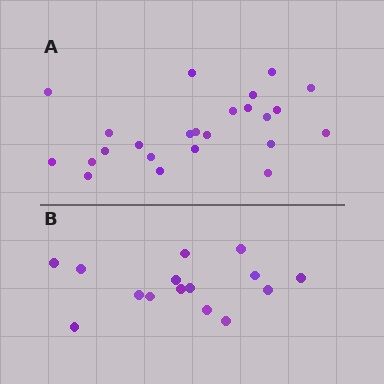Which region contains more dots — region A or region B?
Region A (the top region) has more dots.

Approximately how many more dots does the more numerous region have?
Region A has roughly 8 or so more dots than region B.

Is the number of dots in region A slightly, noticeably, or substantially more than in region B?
Region A has substantially more. The ratio is roughly 1.6 to 1.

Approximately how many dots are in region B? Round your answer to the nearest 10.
About 20 dots. (The exact count is 15, which rounds to 20.)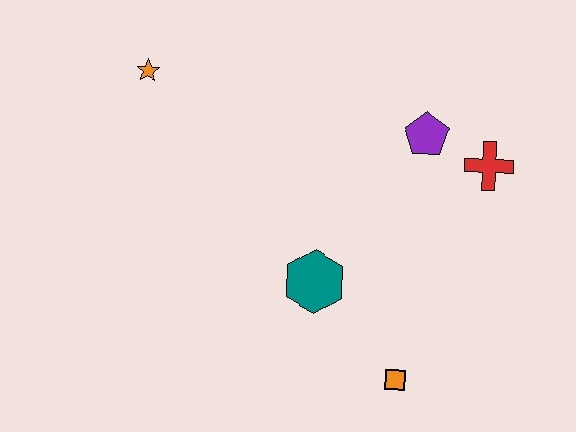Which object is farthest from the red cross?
The orange star is farthest from the red cross.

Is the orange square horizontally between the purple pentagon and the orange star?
Yes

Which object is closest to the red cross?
The purple pentagon is closest to the red cross.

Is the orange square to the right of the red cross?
No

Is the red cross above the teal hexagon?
Yes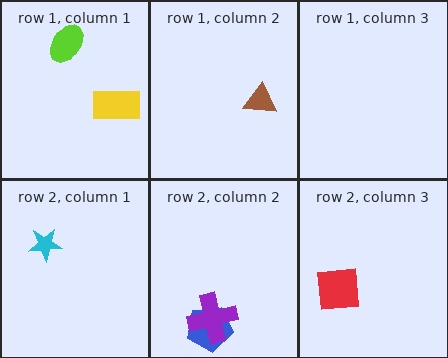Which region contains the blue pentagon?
The row 2, column 2 region.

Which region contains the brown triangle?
The row 1, column 2 region.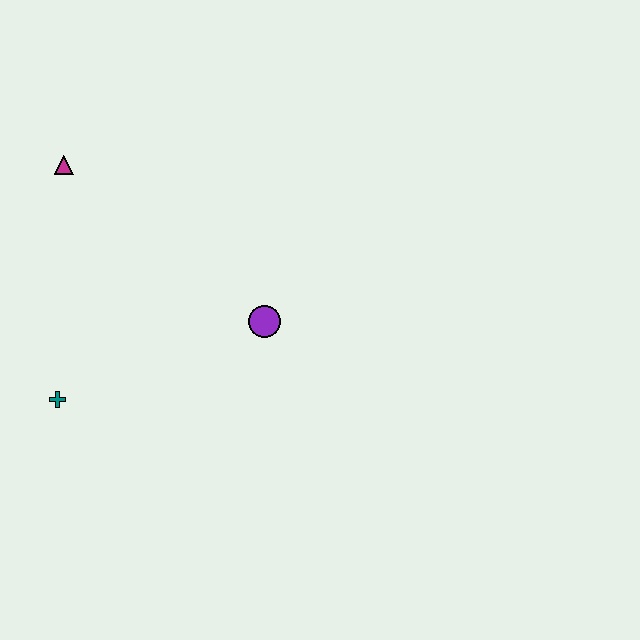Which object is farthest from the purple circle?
The magenta triangle is farthest from the purple circle.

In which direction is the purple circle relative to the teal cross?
The purple circle is to the right of the teal cross.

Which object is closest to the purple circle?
The teal cross is closest to the purple circle.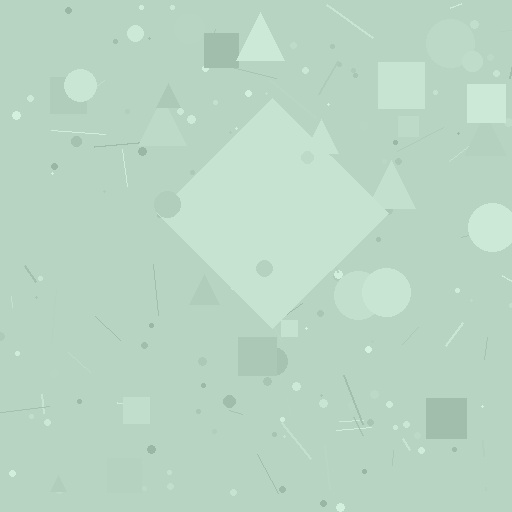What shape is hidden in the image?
A diamond is hidden in the image.